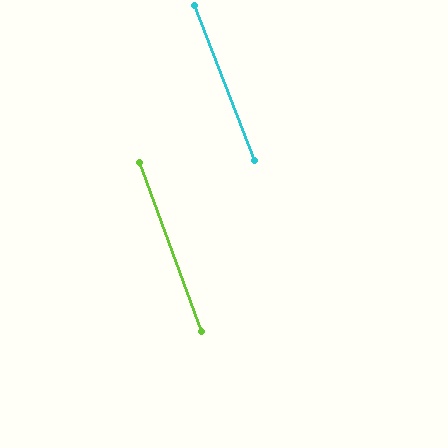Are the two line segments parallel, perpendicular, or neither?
Parallel — their directions differ by only 1.1°.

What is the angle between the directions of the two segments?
Approximately 1 degree.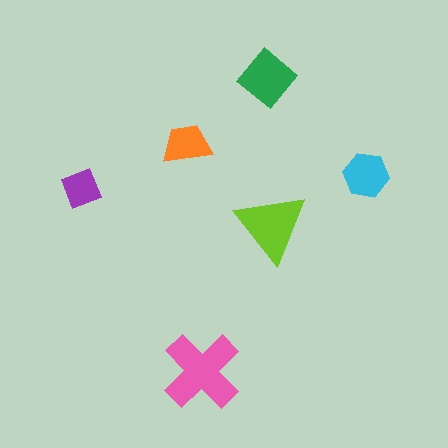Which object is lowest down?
The pink cross is bottommost.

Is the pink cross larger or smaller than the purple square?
Larger.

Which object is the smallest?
The purple square.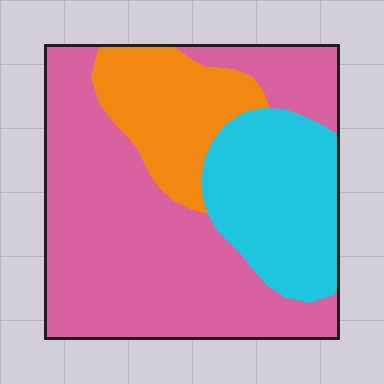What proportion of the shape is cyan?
Cyan covers roughly 25% of the shape.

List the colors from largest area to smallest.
From largest to smallest: pink, cyan, orange.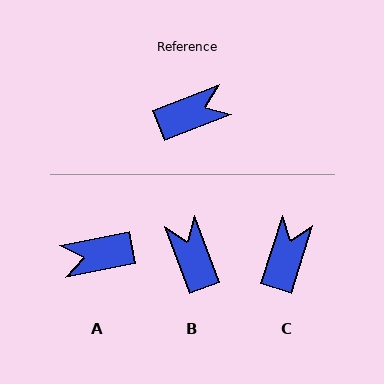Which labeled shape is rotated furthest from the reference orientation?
A, about 170 degrees away.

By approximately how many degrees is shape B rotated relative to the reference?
Approximately 88 degrees counter-clockwise.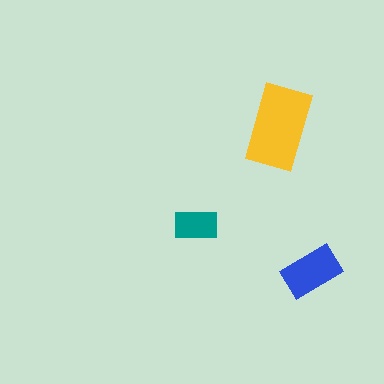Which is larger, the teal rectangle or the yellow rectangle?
The yellow one.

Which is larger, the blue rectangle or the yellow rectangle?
The yellow one.